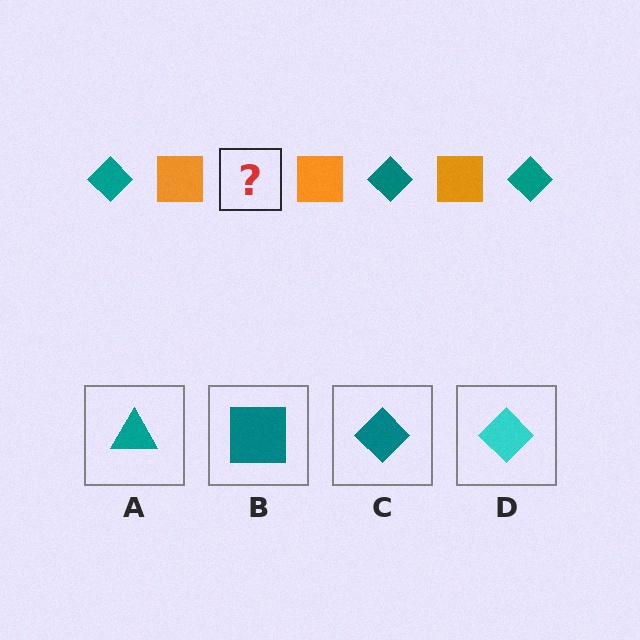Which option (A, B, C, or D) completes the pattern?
C.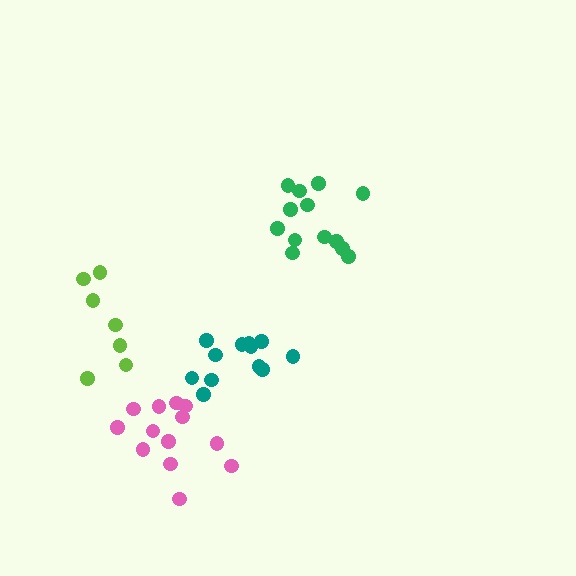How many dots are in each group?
Group 1: 12 dots, Group 2: 13 dots, Group 3: 7 dots, Group 4: 13 dots (45 total).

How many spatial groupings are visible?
There are 4 spatial groupings.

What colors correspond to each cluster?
The clusters are colored: teal, green, lime, pink.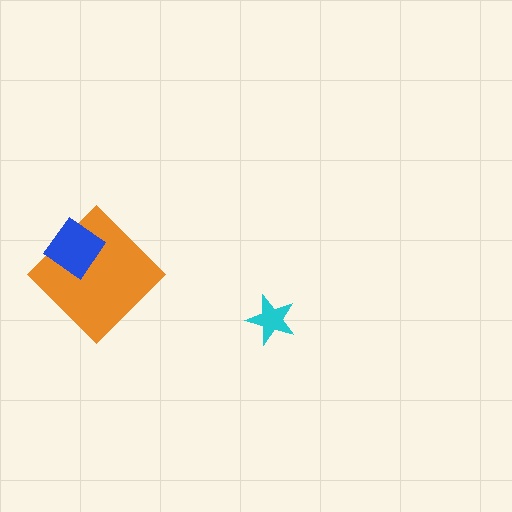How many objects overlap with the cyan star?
0 objects overlap with the cyan star.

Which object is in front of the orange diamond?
The blue diamond is in front of the orange diamond.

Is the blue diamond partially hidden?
No, no other shape covers it.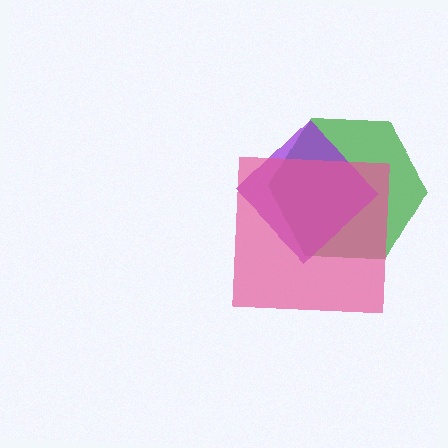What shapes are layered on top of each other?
The layered shapes are: a green hexagon, a purple diamond, a pink square.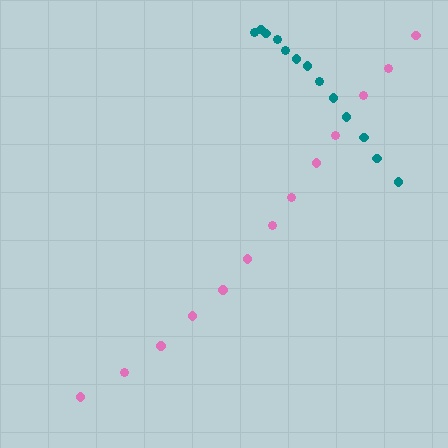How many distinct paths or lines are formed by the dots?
There are 2 distinct paths.